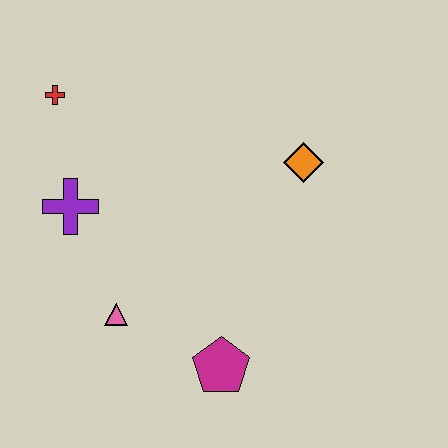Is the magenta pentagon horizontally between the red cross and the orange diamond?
Yes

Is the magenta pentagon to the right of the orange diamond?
No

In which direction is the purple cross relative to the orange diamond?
The purple cross is to the left of the orange diamond.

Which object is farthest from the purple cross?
The orange diamond is farthest from the purple cross.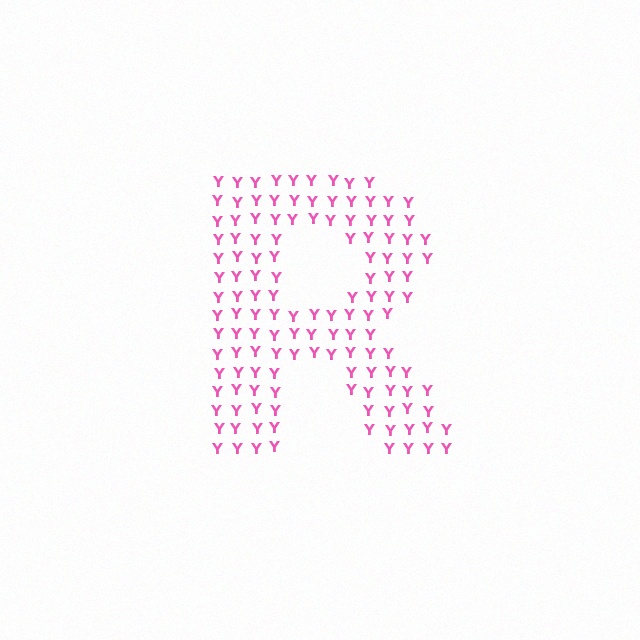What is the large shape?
The large shape is the letter R.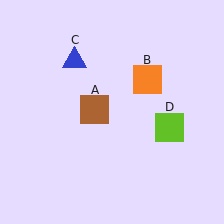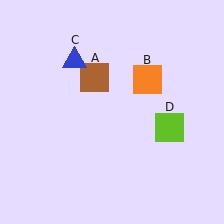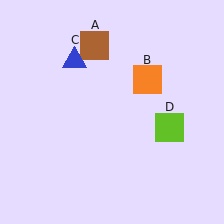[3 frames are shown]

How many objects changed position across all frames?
1 object changed position: brown square (object A).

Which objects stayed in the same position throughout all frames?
Orange square (object B) and blue triangle (object C) and lime square (object D) remained stationary.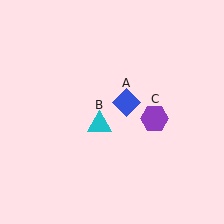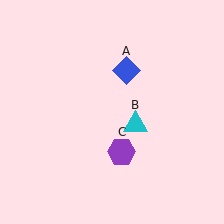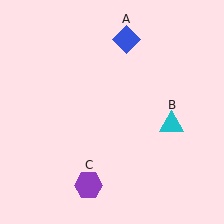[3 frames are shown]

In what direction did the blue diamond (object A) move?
The blue diamond (object A) moved up.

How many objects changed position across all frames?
3 objects changed position: blue diamond (object A), cyan triangle (object B), purple hexagon (object C).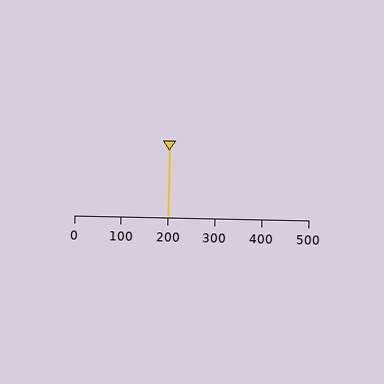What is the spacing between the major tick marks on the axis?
The major ticks are spaced 100 apart.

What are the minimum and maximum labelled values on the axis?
The axis runs from 0 to 500.